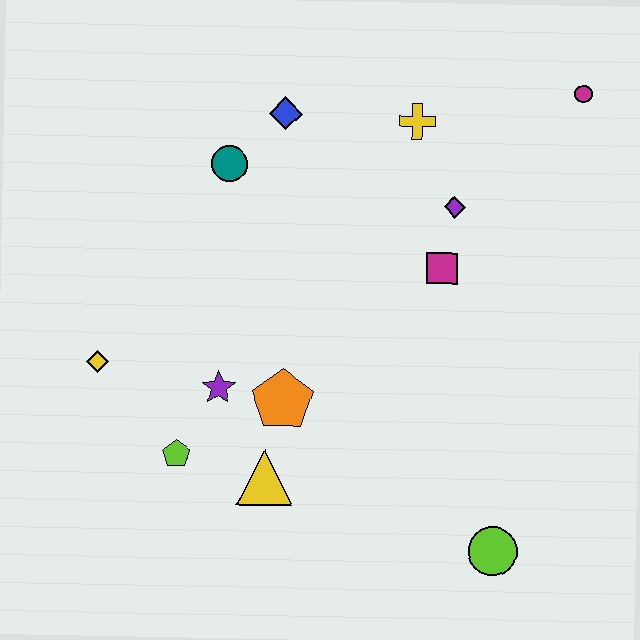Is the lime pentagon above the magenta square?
No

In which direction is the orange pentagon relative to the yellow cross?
The orange pentagon is below the yellow cross.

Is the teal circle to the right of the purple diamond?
No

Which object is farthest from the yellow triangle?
The magenta circle is farthest from the yellow triangle.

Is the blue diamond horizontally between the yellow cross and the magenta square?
No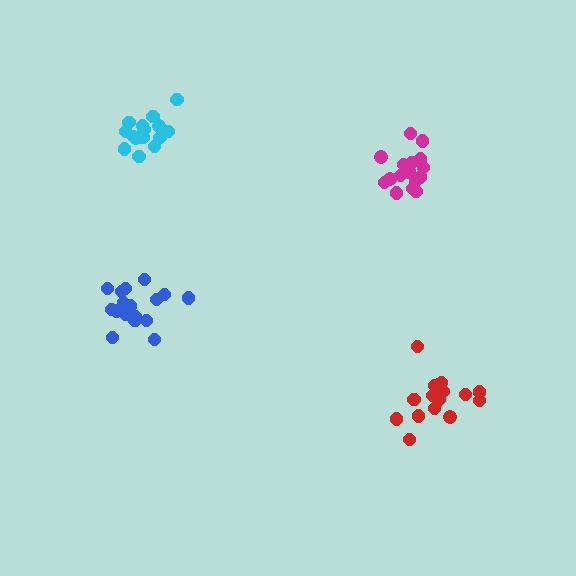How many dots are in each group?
Group 1: 15 dots, Group 2: 17 dots, Group 3: 18 dots, Group 4: 16 dots (66 total).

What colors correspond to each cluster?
The clusters are colored: cyan, magenta, blue, red.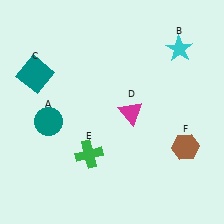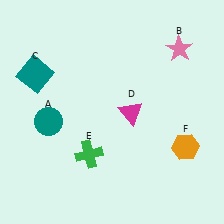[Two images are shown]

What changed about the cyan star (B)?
In Image 1, B is cyan. In Image 2, it changed to pink.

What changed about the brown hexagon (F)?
In Image 1, F is brown. In Image 2, it changed to orange.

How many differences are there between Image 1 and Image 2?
There are 2 differences between the two images.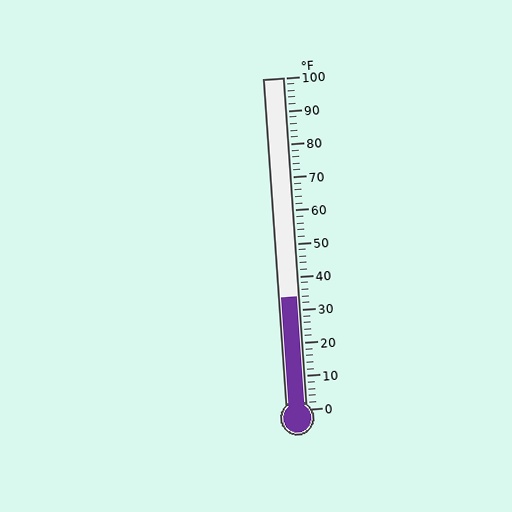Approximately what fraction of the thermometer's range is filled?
The thermometer is filled to approximately 35% of its range.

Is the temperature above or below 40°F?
The temperature is below 40°F.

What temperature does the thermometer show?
The thermometer shows approximately 34°F.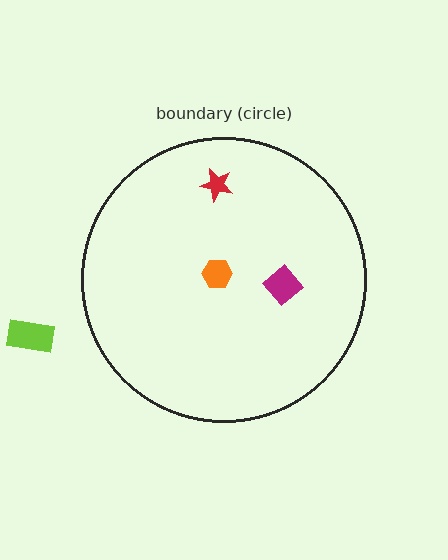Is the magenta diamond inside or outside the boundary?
Inside.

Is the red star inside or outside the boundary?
Inside.